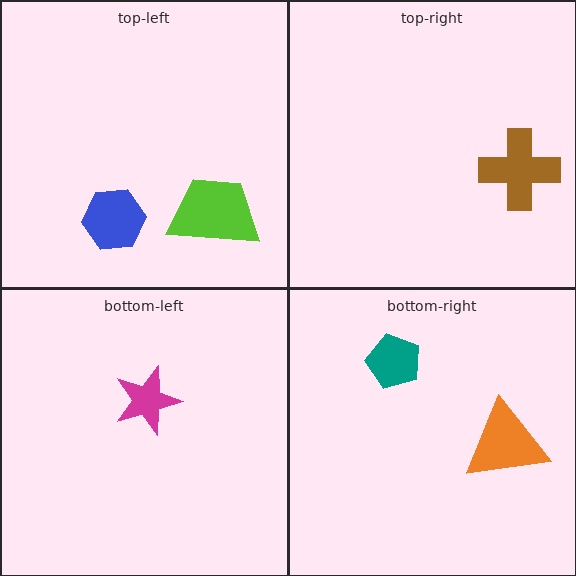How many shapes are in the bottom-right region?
2.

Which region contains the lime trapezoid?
The top-left region.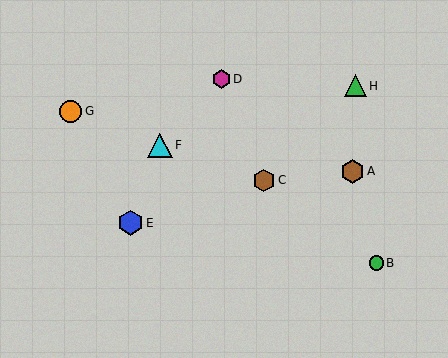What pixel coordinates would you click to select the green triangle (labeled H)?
Click at (355, 86) to select the green triangle H.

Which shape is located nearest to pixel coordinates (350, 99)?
The green triangle (labeled H) at (355, 86) is nearest to that location.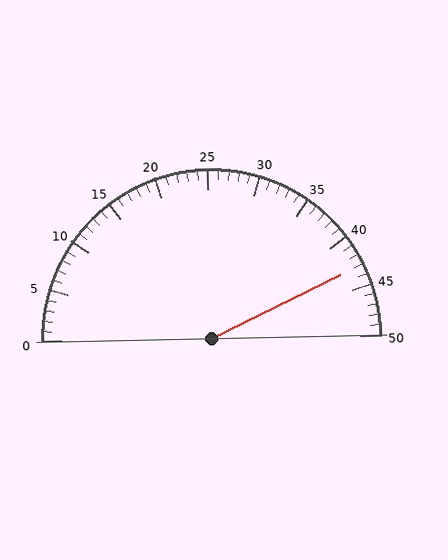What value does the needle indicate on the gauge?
The needle indicates approximately 43.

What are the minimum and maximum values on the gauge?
The gauge ranges from 0 to 50.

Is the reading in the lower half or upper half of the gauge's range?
The reading is in the upper half of the range (0 to 50).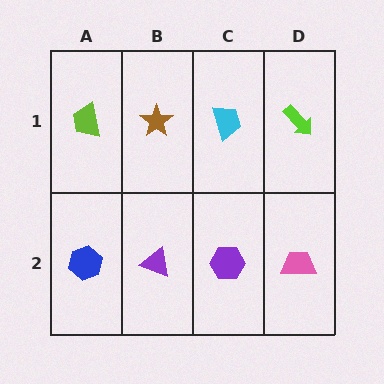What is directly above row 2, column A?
A lime trapezoid.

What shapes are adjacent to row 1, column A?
A blue hexagon (row 2, column A), a brown star (row 1, column B).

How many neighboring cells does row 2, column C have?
3.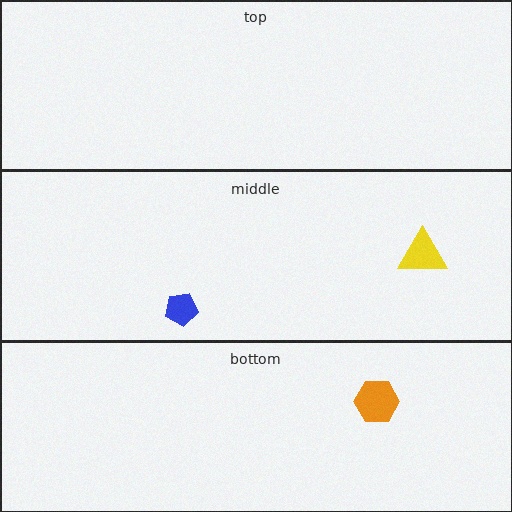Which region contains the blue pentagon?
The middle region.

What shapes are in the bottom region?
The orange hexagon.